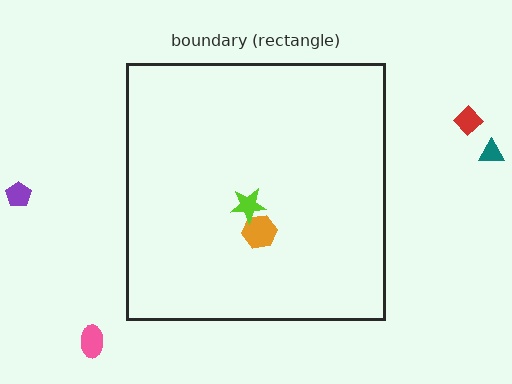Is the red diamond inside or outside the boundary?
Outside.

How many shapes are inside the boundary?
2 inside, 4 outside.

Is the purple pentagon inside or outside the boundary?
Outside.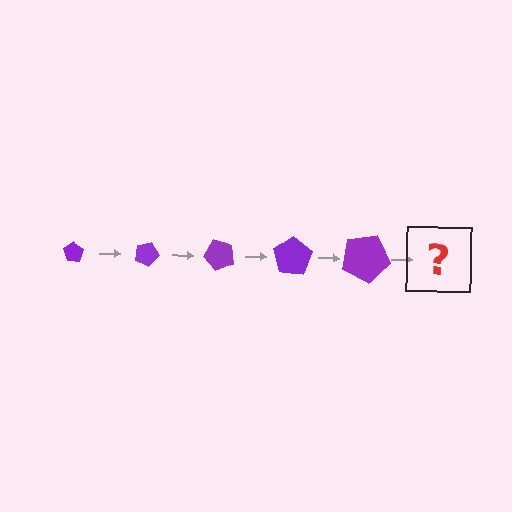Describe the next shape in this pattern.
It should be a pentagon, larger than the previous one and rotated 125 degrees from the start.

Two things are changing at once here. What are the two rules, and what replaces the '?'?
The two rules are that the pentagon grows larger each step and it rotates 25 degrees each step. The '?' should be a pentagon, larger than the previous one and rotated 125 degrees from the start.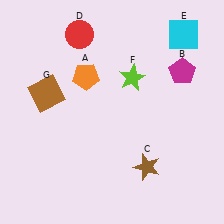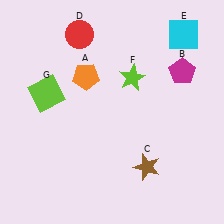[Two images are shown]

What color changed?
The square (G) changed from brown in Image 1 to lime in Image 2.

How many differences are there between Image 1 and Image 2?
There is 1 difference between the two images.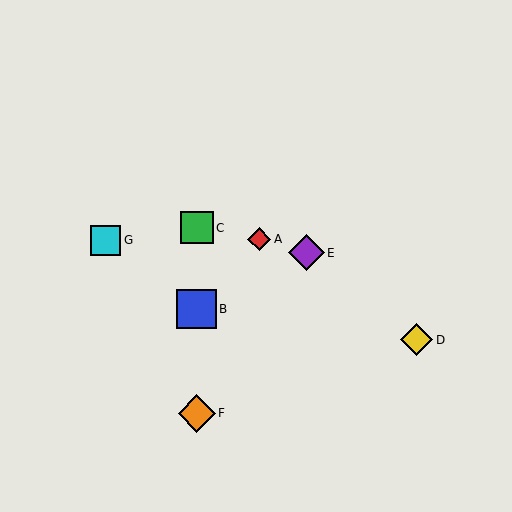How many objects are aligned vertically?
3 objects (B, C, F) are aligned vertically.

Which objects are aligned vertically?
Objects B, C, F are aligned vertically.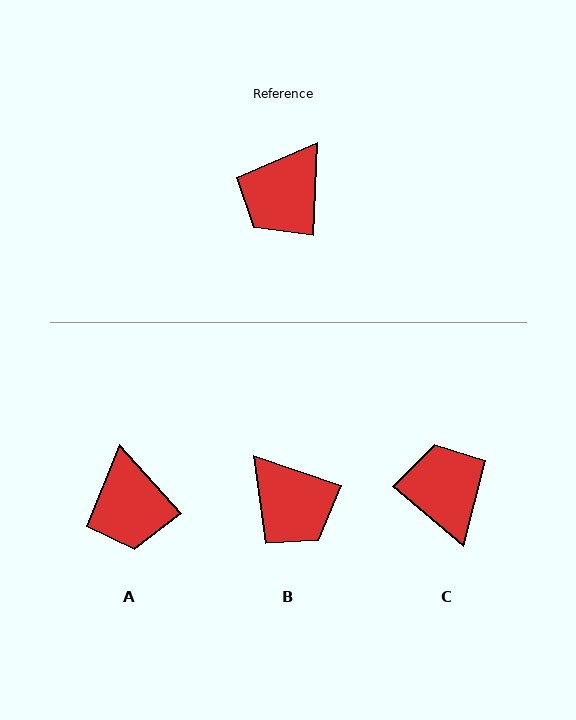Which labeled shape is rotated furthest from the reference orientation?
C, about 127 degrees away.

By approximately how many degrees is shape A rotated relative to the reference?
Approximately 45 degrees counter-clockwise.